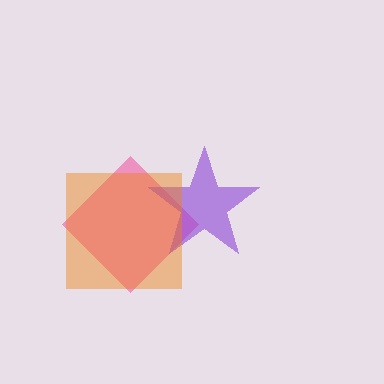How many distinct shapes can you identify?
There are 3 distinct shapes: a pink diamond, a purple star, an orange square.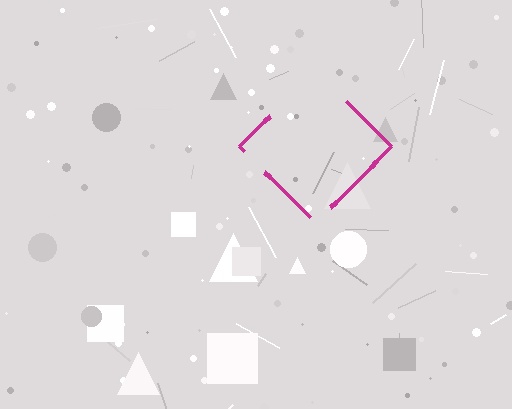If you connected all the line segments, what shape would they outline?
They would outline a diamond.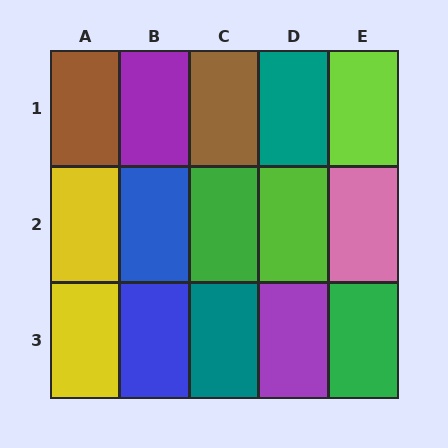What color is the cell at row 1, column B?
Purple.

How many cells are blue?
2 cells are blue.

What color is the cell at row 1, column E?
Lime.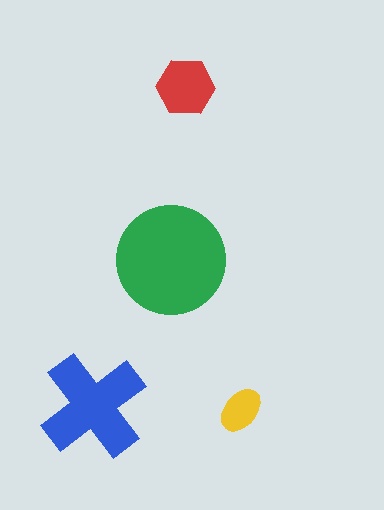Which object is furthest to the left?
The blue cross is leftmost.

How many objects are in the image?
There are 4 objects in the image.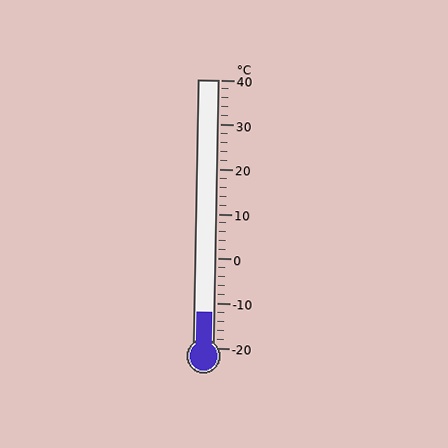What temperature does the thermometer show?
The thermometer shows approximately -12°C.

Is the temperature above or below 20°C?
The temperature is below 20°C.